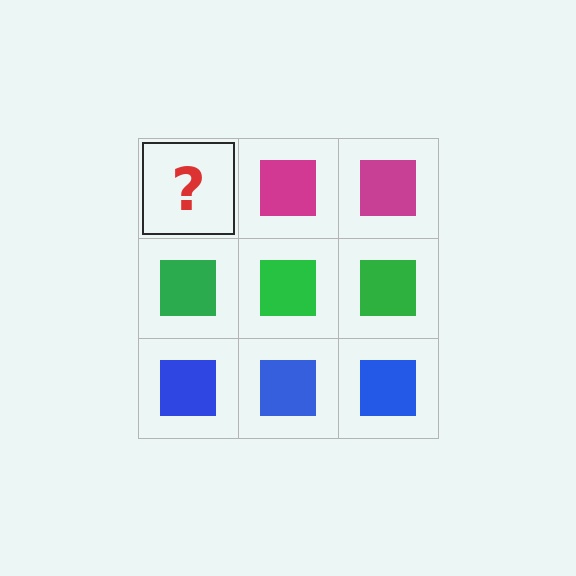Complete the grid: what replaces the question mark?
The question mark should be replaced with a magenta square.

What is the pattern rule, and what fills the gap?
The rule is that each row has a consistent color. The gap should be filled with a magenta square.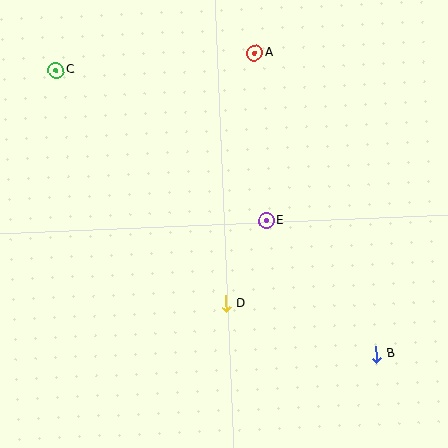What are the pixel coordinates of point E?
Point E is at (266, 221).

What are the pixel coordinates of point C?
Point C is at (56, 70).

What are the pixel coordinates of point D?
Point D is at (226, 304).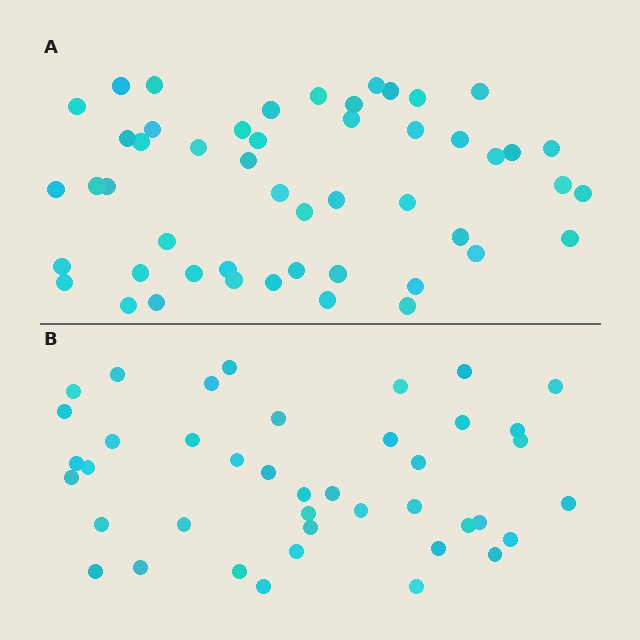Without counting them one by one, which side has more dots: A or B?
Region A (the top region) has more dots.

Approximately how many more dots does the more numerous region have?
Region A has roughly 8 or so more dots than region B.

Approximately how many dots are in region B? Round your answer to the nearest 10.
About 40 dots. (The exact count is 41, which rounds to 40.)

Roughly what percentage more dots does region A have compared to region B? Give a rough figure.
About 20% more.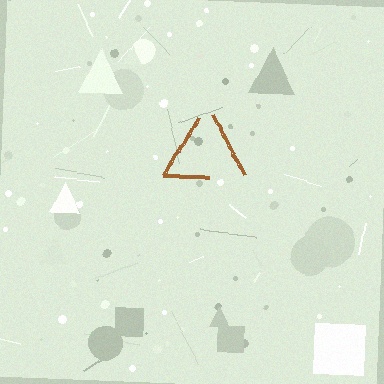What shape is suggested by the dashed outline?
The dashed outline suggests a triangle.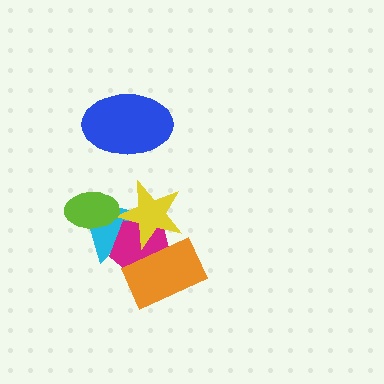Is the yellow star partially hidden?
Yes, it is partially covered by another shape.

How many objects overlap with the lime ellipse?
1 object overlaps with the lime ellipse.